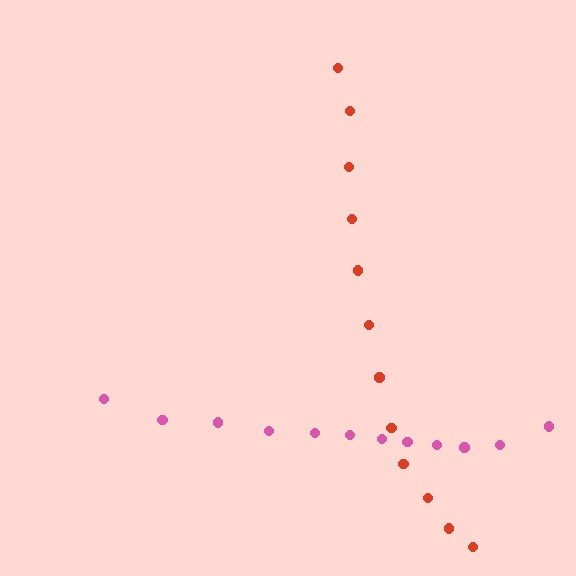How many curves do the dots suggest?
There are 2 distinct paths.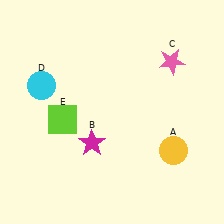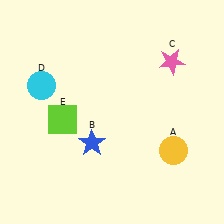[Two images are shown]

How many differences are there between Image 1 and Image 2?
There is 1 difference between the two images.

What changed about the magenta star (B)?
In Image 1, B is magenta. In Image 2, it changed to blue.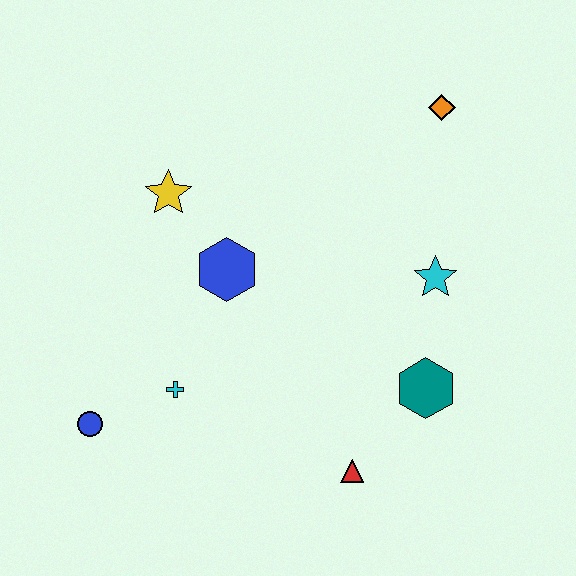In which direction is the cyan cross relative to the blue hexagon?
The cyan cross is below the blue hexagon.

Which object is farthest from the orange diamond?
The blue circle is farthest from the orange diamond.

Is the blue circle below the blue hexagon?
Yes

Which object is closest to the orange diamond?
The cyan star is closest to the orange diamond.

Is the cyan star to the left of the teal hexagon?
No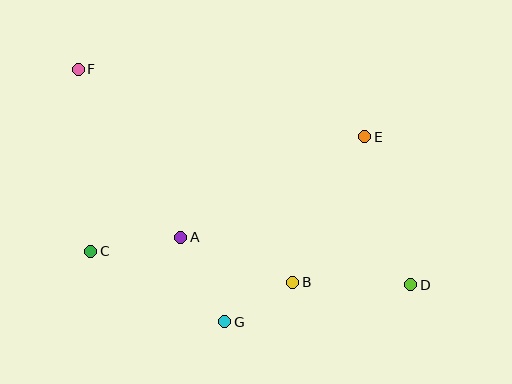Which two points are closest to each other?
Points B and G are closest to each other.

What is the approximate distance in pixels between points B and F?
The distance between B and F is approximately 302 pixels.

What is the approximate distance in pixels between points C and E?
The distance between C and E is approximately 297 pixels.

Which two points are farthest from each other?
Points D and F are farthest from each other.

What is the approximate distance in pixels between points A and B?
The distance between A and B is approximately 121 pixels.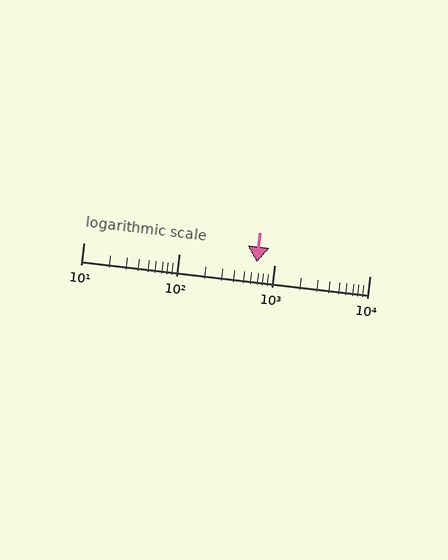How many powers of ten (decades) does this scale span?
The scale spans 3 decades, from 10 to 10000.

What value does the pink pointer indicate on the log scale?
The pointer indicates approximately 660.